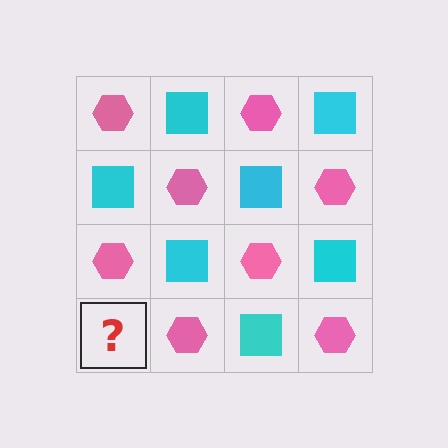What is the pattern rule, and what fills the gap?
The rule is that it alternates pink hexagon and cyan square in a checkerboard pattern. The gap should be filled with a cyan square.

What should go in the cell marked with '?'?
The missing cell should contain a cyan square.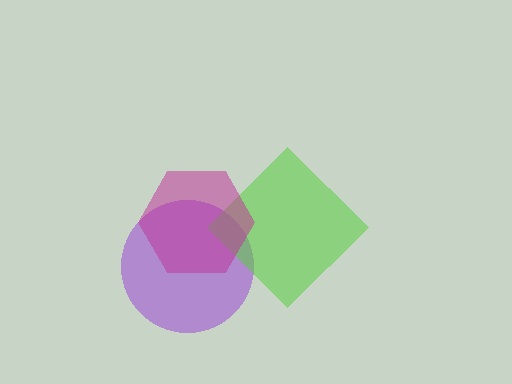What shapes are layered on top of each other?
The layered shapes are: a purple circle, a lime diamond, a magenta hexagon.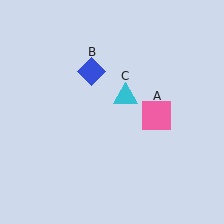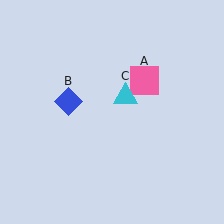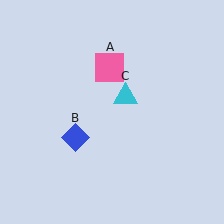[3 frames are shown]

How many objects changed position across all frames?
2 objects changed position: pink square (object A), blue diamond (object B).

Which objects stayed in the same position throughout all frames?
Cyan triangle (object C) remained stationary.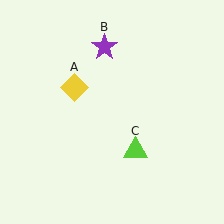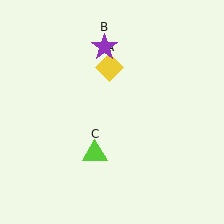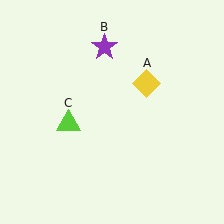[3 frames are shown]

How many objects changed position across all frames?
2 objects changed position: yellow diamond (object A), lime triangle (object C).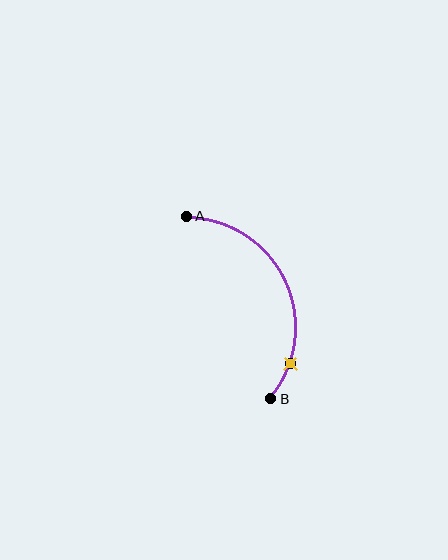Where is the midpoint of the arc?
The arc midpoint is the point on the curve farthest from the straight line joining A and B. It sits to the right of that line.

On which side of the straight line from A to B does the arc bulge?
The arc bulges to the right of the straight line connecting A and B.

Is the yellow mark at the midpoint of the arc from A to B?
No. The yellow mark lies on the arc but is closer to endpoint B. The arc midpoint would be at the point on the curve equidistant along the arc from both A and B.